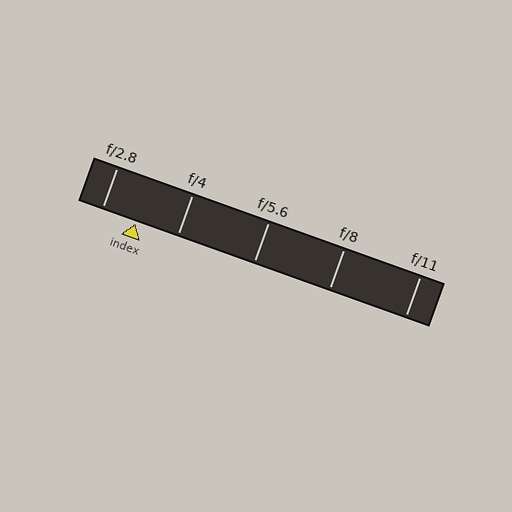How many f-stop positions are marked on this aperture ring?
There are 5 f-stop positions marked.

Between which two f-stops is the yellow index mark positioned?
The index mark is between f/2.8 and f/4.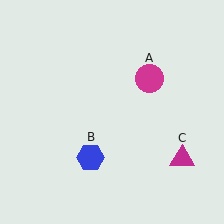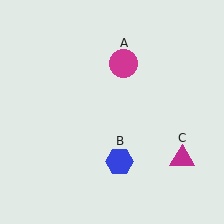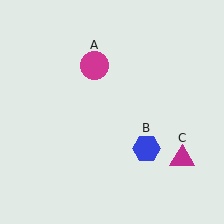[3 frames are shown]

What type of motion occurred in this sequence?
The magenta circle (object A), blue hexagon (object B) rotated counterclockwise around the center of the scene.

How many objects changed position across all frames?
2 objects changed position: magenta circle (object A), blue hexagon (object B).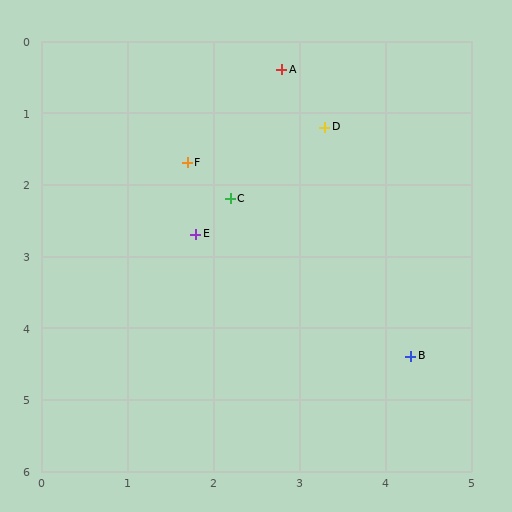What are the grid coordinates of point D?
Point D is at approximately (3.3, 1.2).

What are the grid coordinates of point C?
Point C is at approximately (2.2, 2.2).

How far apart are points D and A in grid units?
Points D and A are about 0.9 grid units apart.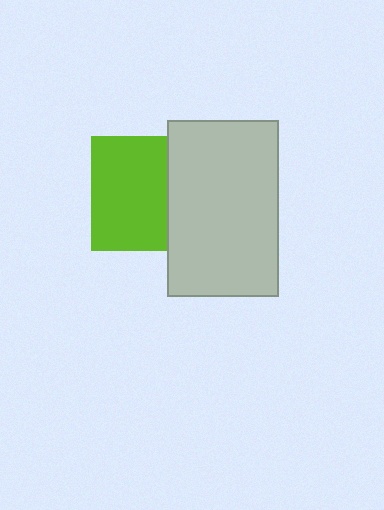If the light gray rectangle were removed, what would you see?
You would see the complete lime square.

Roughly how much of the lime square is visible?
Most of it is visible (roughly 67%).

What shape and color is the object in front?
The object in front is a light gray rectangle.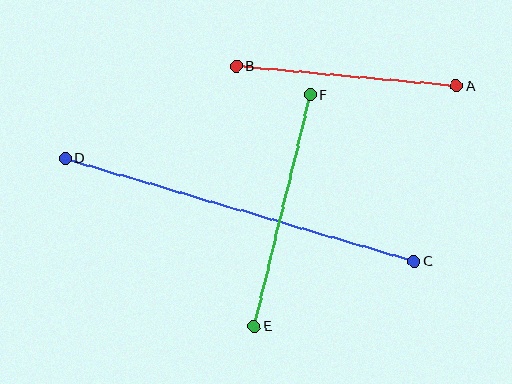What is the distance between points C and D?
The distance is approximately 364 pixels.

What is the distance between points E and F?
The distance is approximately 238 pixels.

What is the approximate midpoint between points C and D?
The midpoint is at approximately (240, 210) pixels.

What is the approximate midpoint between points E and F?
The midpoint is at approximately (282, 211) pixels.